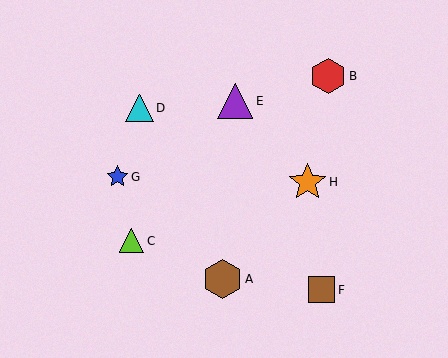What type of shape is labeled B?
Shape B is a red hexagon.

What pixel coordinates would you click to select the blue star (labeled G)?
Click at (118, 177) to select the blue star G.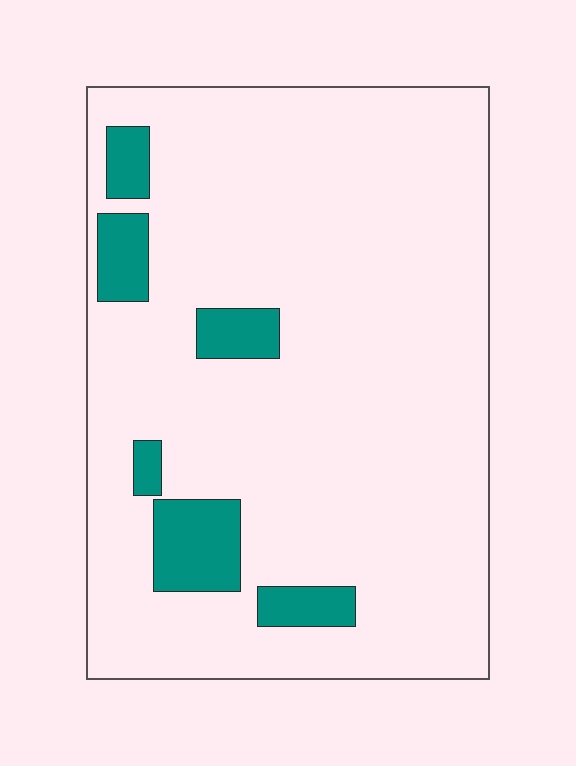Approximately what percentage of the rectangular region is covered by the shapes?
Approximately 10%.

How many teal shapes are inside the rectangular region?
6.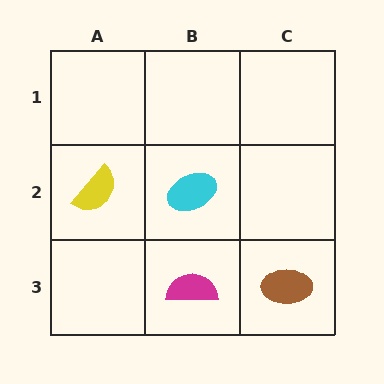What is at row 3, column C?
A brown ellipse.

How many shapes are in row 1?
0 shapes.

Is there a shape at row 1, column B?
No, that cell is empty.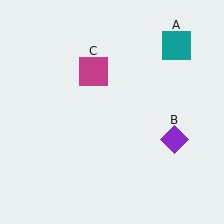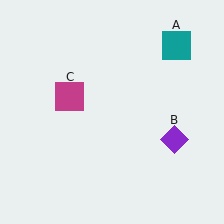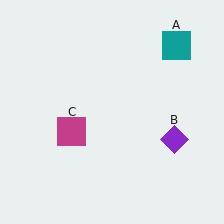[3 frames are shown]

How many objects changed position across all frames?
1 object changed position: magenta square (object C).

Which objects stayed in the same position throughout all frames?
Teal square (object A) and purple diamond (object B) remained stationary.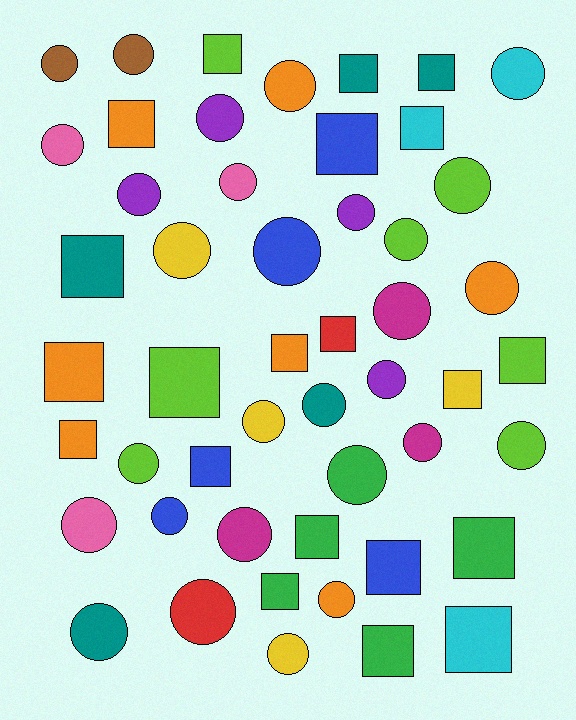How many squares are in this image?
There are 21 squares.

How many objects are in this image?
There are 50 objects.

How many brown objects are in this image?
There are 2 brown objects.